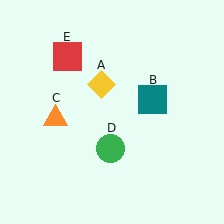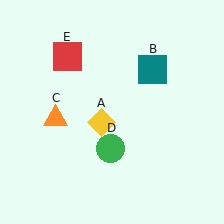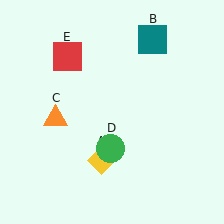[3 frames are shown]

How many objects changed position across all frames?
2 objects changed position: yellow diamond (object A), teal square (object B).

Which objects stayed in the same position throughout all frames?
Orange triangle (object C) and green circle (object D) and red square (object E) remained stationary.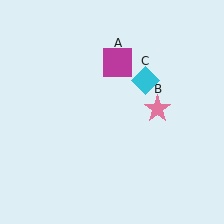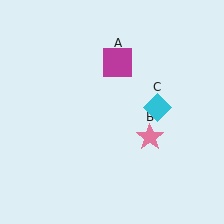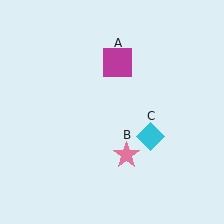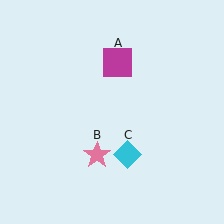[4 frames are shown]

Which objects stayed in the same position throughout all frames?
Magenta square (object A) remained stationary.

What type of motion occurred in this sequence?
The pink star (object B), cyan diamond (object C) rotated clockwise around the center of the scene.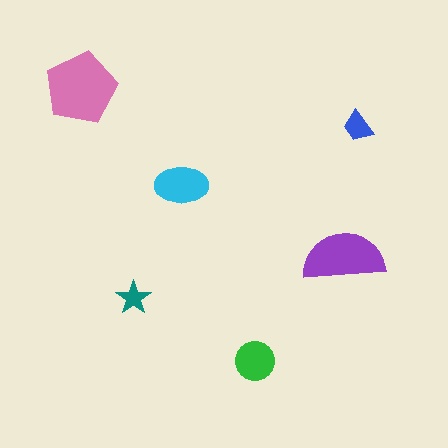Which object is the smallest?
The teal star.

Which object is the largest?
The pink pentagon.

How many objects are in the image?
There are 6 objects in the image.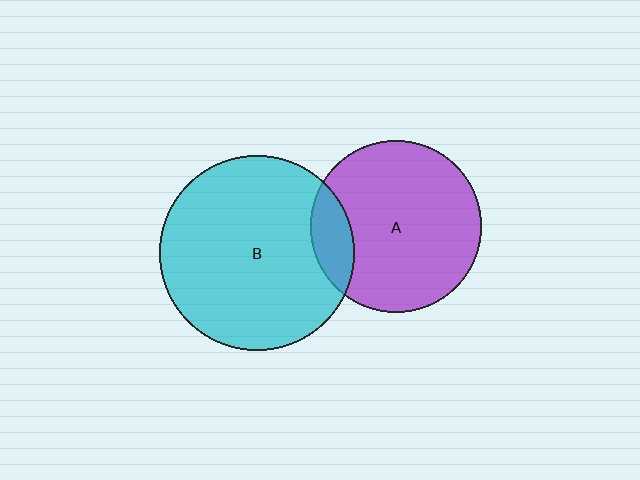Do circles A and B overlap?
Yes.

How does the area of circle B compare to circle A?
Approximately 1.3 times.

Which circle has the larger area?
Circle B (cyan).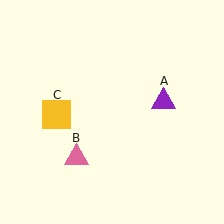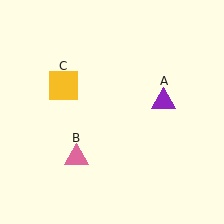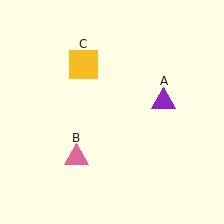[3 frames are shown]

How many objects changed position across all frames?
1 object changed position: yellow square (object C).